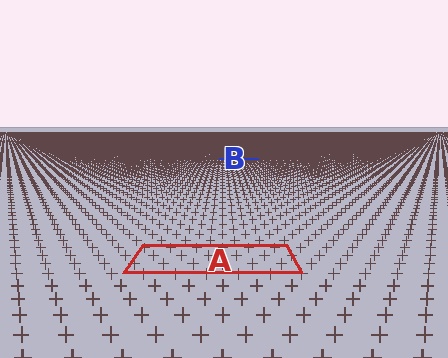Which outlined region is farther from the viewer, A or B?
Region B is farther from the viewer — the texture elements inside it appear smaller and more densely packed.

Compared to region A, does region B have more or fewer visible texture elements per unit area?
Region B has more texture elements per unit area — they are packed more densely because it is farther away.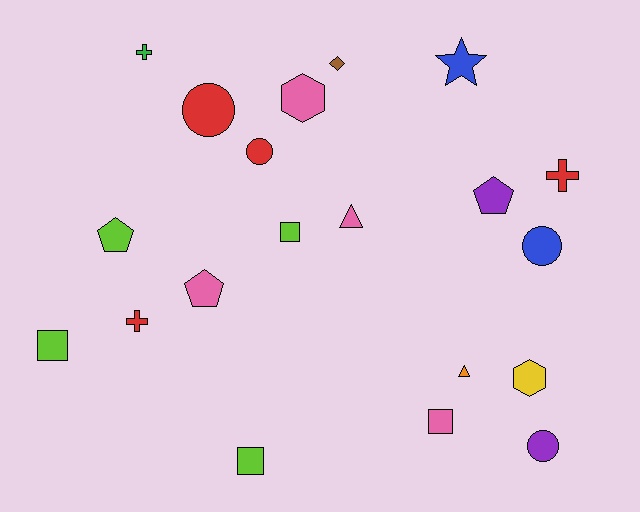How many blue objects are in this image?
There are 2 blue objects.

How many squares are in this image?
There are 4 squares.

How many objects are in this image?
There are 20 objects.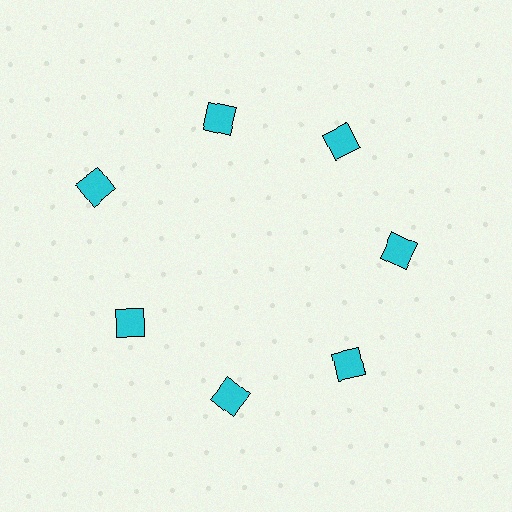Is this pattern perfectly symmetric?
No. The 7 cyan squares are arranged in a ring, but one element near the 10 o'clock position is pushed outward from the center, breaking the 7-fold rotational symmetry.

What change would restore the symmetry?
The symmetry would be restored by moving it inward, back onto the ring so that all 7 squares sit at equal angles and equal distance from the center.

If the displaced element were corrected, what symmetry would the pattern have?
It would have 7-fold rotational symmetry — the pattern would map onto itself every 51 degrees.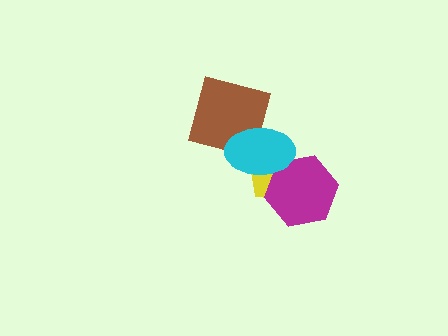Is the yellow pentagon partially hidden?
Yes, it is partially covered by another shape.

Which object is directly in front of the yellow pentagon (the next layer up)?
The magenta hexagon is directly in front of the yellow pentagon.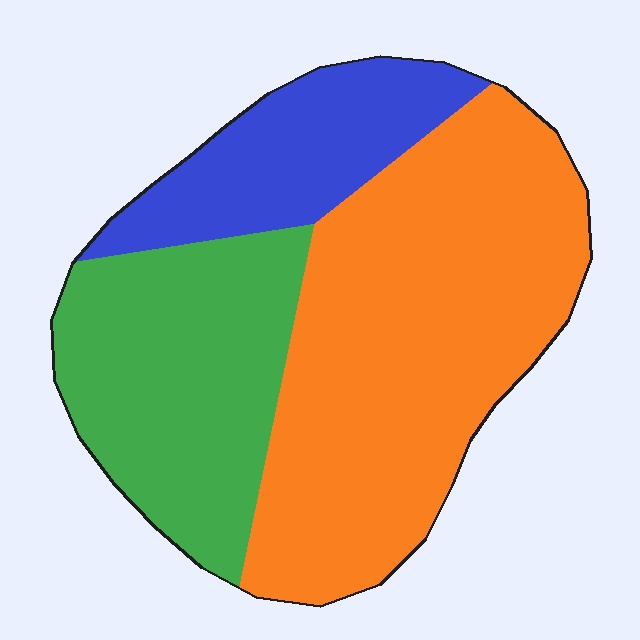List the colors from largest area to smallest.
From largest to smallest: orange, green, blue.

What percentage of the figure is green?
Green takes up about one third (1/3) of the figure.